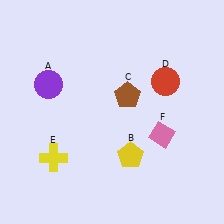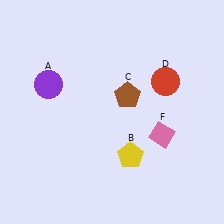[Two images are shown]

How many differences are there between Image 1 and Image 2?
There is 1 difference between the two images.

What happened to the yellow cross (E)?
The yellow cross (E) was removed in Image 2. It was in the bottom-left area of Image 1.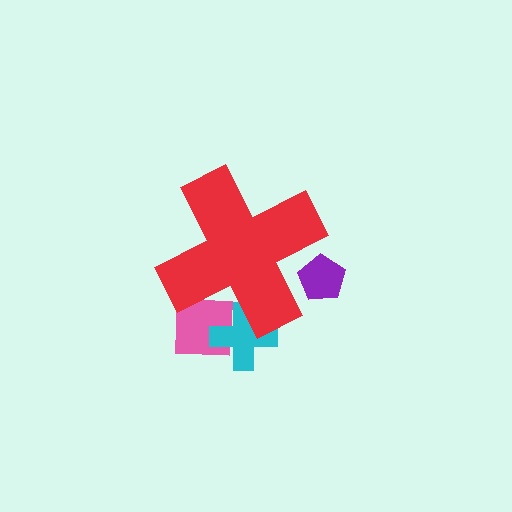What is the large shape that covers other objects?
A red cross.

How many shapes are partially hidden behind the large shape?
3 shapes are partially hidden.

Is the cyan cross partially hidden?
Yes, the cyan cross is partially hidden behind the red cross.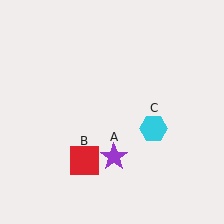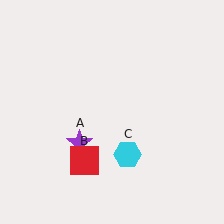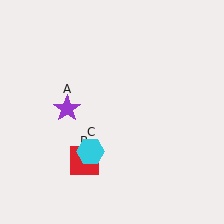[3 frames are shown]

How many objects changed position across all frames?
2 objects changed position: purple star (object A), cyan hexagon (object C).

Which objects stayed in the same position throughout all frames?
Red square (object B) remained stationary.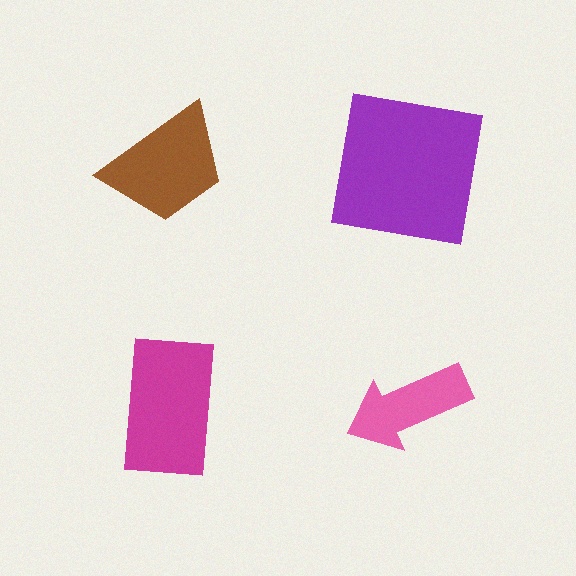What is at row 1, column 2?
A purple square.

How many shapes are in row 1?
2 shapes.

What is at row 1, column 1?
A brown trapezoid.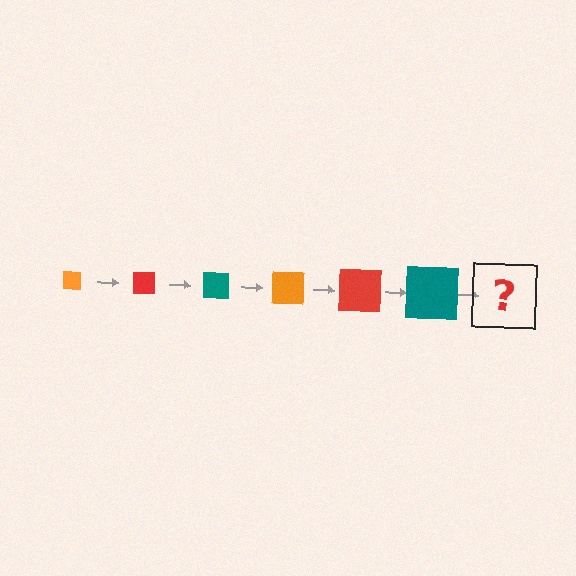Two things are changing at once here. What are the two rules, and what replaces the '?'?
The two rules are that the square grows larger each step and the color cycles through orange, red, and teal. The '?' should be an orange square, larger than the previous one.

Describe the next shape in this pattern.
It should be an orange square, larger than the previous one.